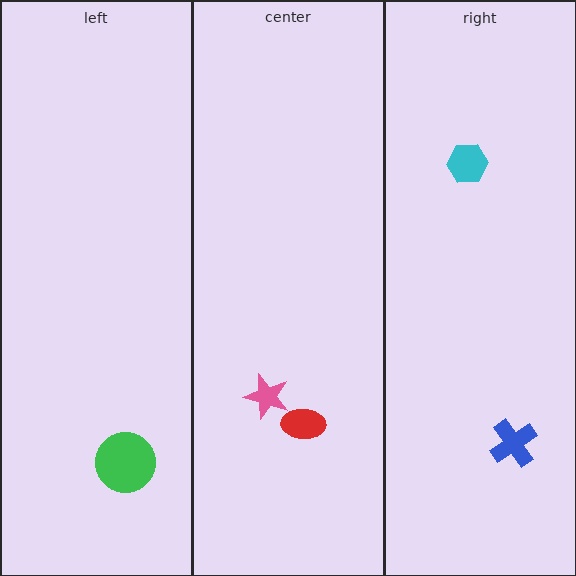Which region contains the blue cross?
The right region.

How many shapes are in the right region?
2.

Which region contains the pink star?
The center region.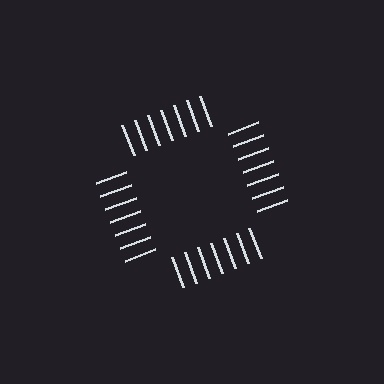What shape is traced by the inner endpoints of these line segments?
An illusory square — the line segments terminate on its edges but no continuous stroke is drawn.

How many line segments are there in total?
28 — 7 along each of the 4 edges.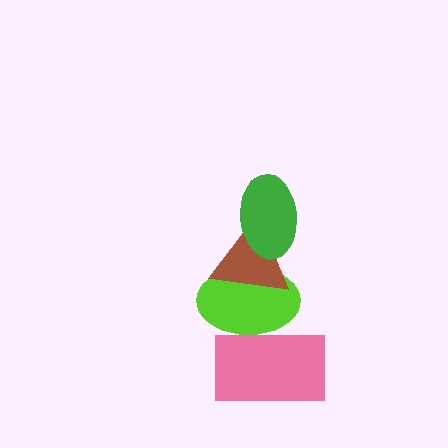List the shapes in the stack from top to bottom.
From top to bottom: the green ellipse, the brown triangle, the lime ellipse, the pink rectangle.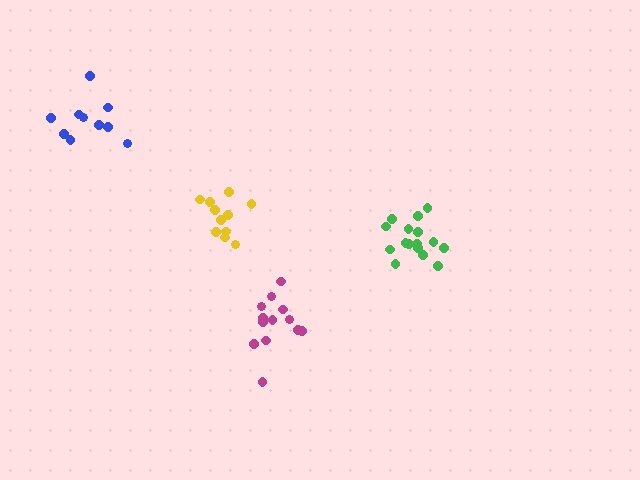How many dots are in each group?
Group 1: 13 dots, Group 2: 10 dots, Group 3: 11 dots, Group 4: 16 dots (50 total).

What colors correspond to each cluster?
The clusters are colored: magenta, blue, yellow, green.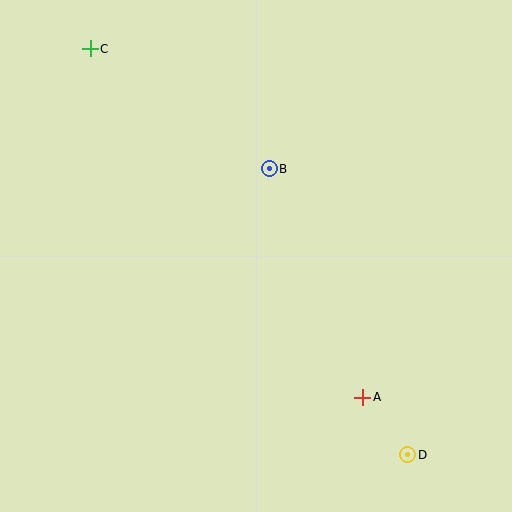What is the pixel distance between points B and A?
The distance between B and A is 247 pixels.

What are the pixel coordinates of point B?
Point B is at (269, 169).